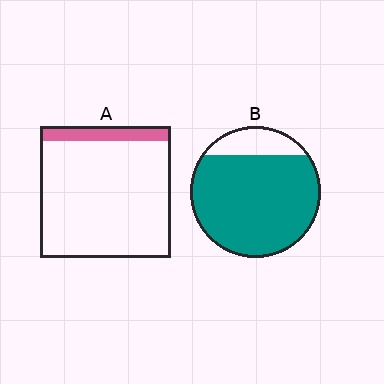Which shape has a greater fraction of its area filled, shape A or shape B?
Shape B.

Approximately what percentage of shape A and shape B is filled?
A is approximately 10% and B is approximately 85%.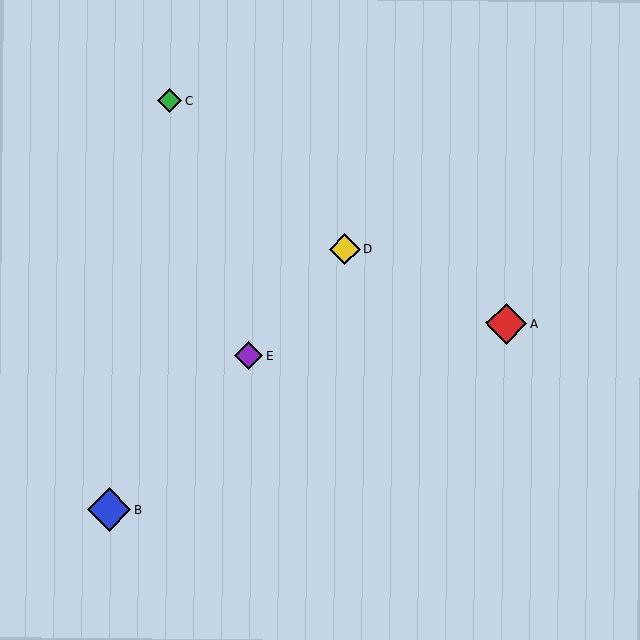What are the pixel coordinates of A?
Object A is at (506, 324).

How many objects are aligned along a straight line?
3 objects (B, D, E) are aligned along a straight line.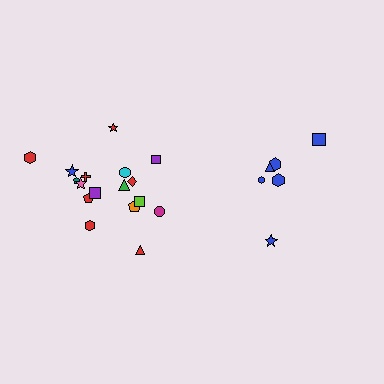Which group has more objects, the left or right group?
The left group.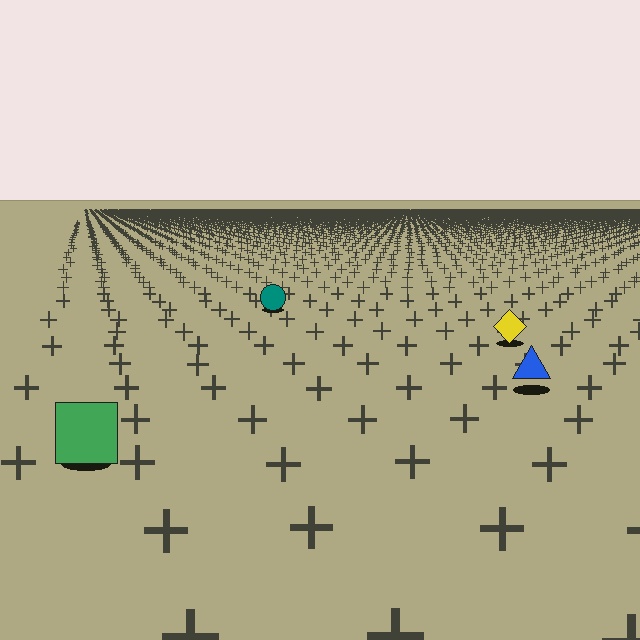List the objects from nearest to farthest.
From nearest to farthest: the green square, the blue triangle, the yellow diamond, the teal circle.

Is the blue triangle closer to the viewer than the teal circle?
Yes. The blue triangle is closer — you can tell from the texture gradient: the ground texture is coarser near it.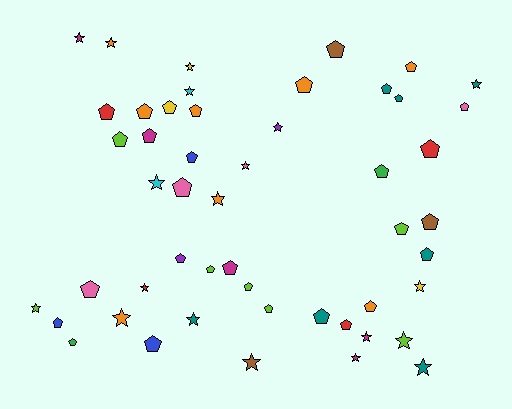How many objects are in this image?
There are 50 objects.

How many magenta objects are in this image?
There are 5 magenta objects.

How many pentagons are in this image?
There are 31 pentagons.